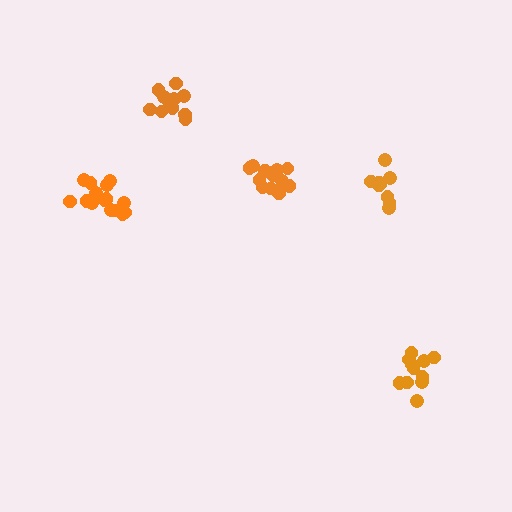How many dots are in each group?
Group 1: 11 dots, Group 2: 16 dots, Group 3: 13 dots, Group 4: 10 dots, Group 5: 11 dots (61 total).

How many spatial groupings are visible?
There are 5 spatial groupings.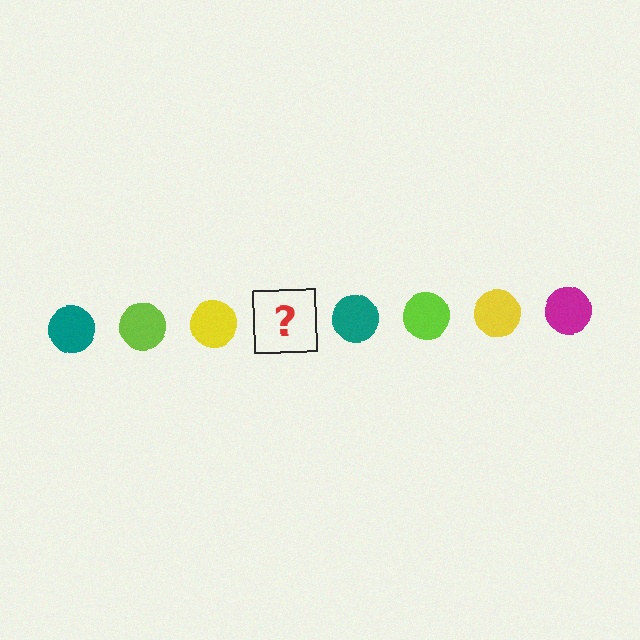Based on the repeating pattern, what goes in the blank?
The blank should be a magenta circle.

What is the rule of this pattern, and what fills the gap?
The rule is that the pattern cycles through teal, lime, yellow, magenta circles. The gap should be filled with a magenta circle.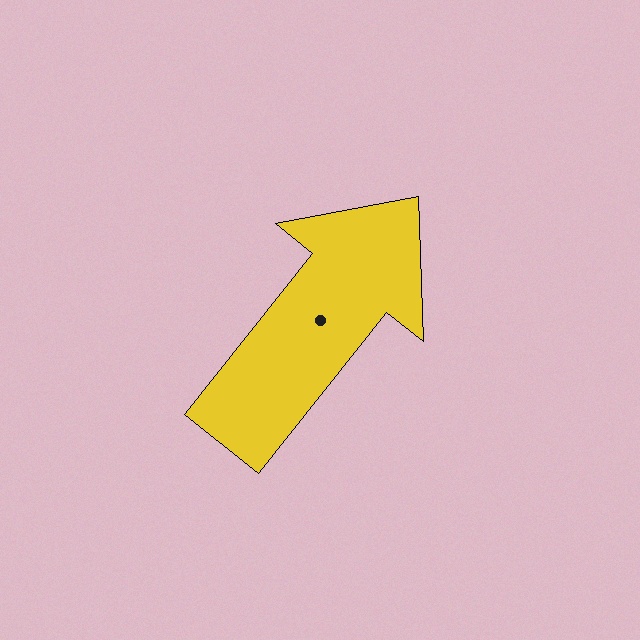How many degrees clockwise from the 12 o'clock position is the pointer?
Approximately 39 degrees.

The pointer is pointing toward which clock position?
Roughly 1 o'clock.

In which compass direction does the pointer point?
Northeast.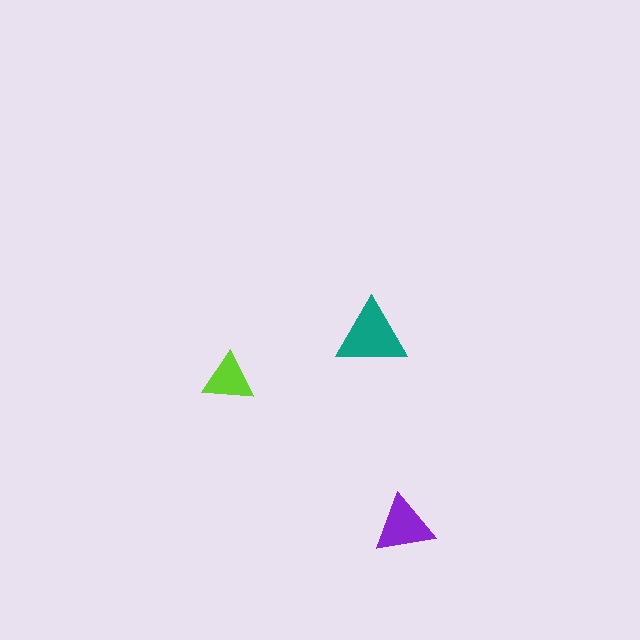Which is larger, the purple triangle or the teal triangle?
The teal one.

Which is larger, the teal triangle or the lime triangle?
The teal one.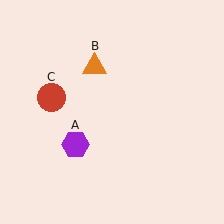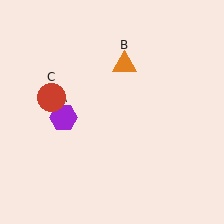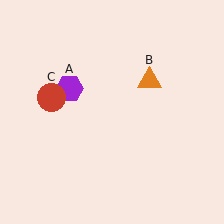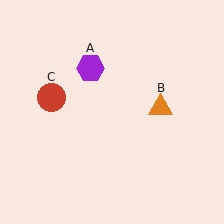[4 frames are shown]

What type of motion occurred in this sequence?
The purple hexagon (object A), orange triangle (object B) rotated clockwise around the center of the scene.